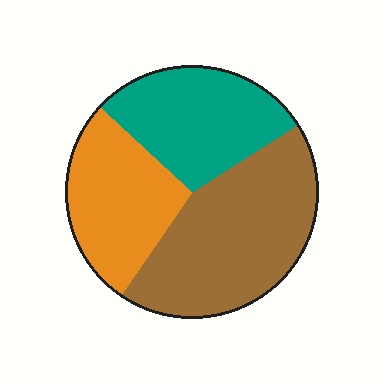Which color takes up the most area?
Brown, at roughly 45%.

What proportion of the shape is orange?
Orange takes up about one quarter (1/4) of the shape.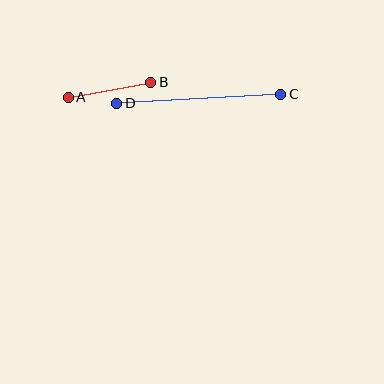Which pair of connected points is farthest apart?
Points C and D are farthest apart.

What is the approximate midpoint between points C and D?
The midpoint is at approximately (199, 99) pixels.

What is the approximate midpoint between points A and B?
The midpoint is at approximately (109, 90) pixels.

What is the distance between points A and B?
The distance is approximately 84 pixels.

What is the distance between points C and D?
The distance is approximately 164 pixels.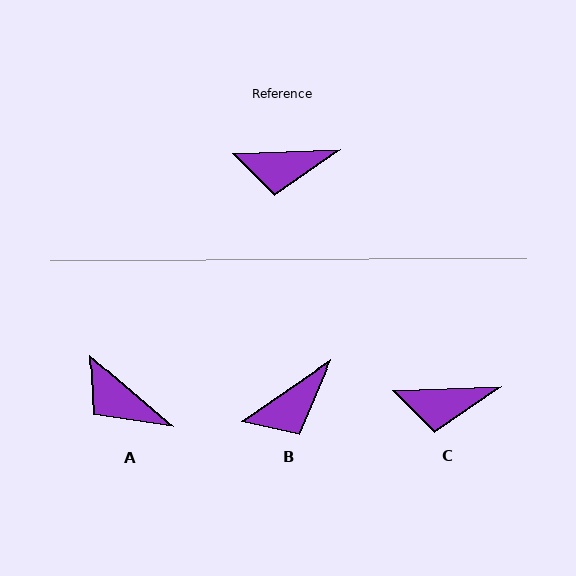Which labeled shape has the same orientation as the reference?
C.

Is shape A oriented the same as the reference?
No, it is off by about 43 degrees.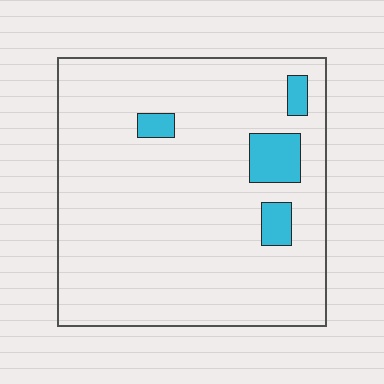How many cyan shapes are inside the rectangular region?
4.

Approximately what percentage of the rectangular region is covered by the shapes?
Approximately 10%.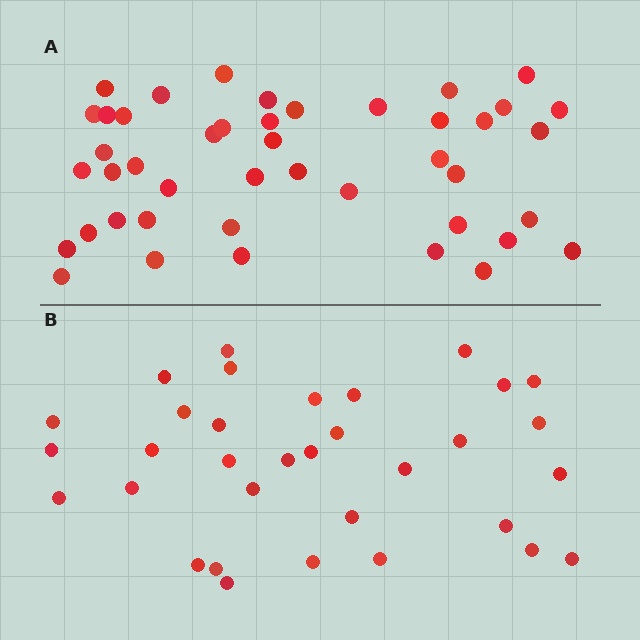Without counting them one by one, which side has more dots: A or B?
Region A (the top region) has more dots.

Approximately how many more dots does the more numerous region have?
Region A has roughly 12 or so more dots than region B.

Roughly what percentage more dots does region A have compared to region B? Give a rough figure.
About 35% more.